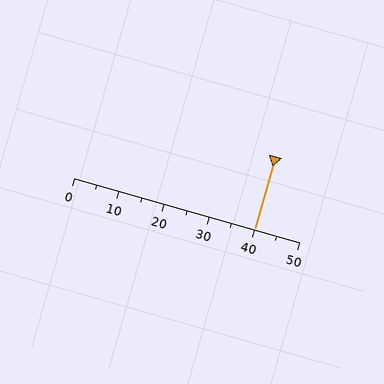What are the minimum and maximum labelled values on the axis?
The axis runs from 0 to 50.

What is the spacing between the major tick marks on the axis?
The major ticks are spaced 10 apart.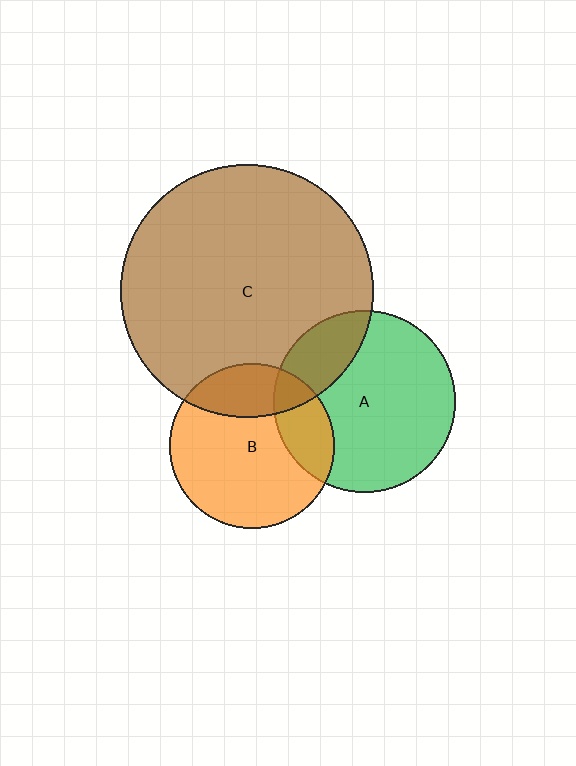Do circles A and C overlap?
Yes.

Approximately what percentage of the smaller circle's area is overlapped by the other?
Approximately 20%.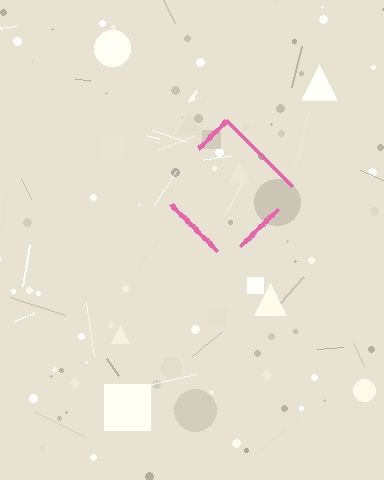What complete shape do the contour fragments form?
The contour fragments form a diamond.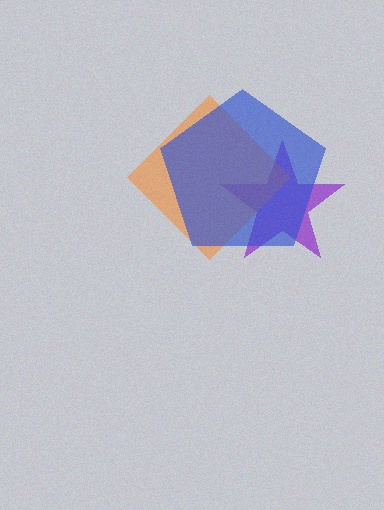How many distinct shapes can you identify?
There are 3 distinct shapes: a purple star, an orange diamond, a blue pentagon.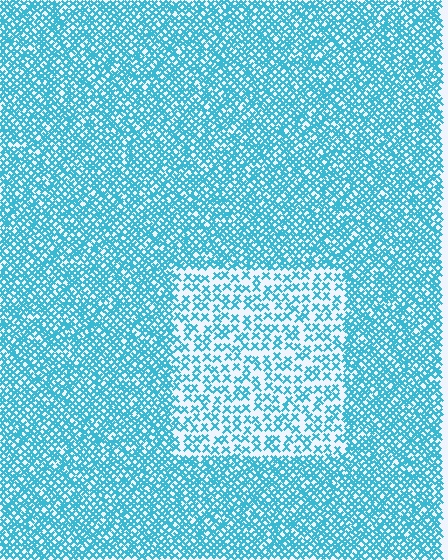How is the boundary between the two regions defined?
The boundary is defined by a change in element density (approximately 2.1x ratio). All elements are the same color, size, and shape.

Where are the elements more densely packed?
The elements are more densely packed outside the rectangle boundary.